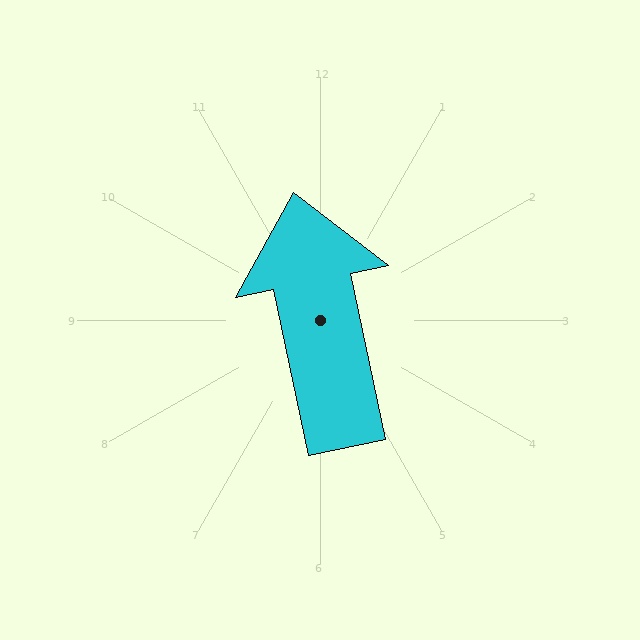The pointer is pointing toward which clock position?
Roughly 12 o'clock.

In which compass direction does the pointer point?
North.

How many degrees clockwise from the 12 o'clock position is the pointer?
Approximately 348 degrees.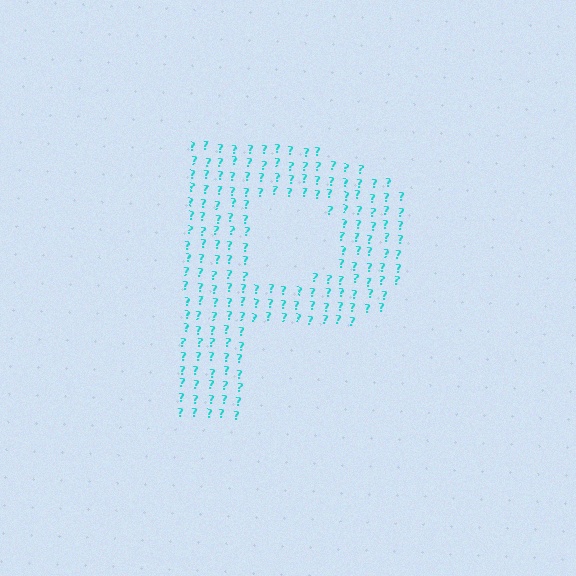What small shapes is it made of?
It is made of small question marks.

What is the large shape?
The large shape is the letter P.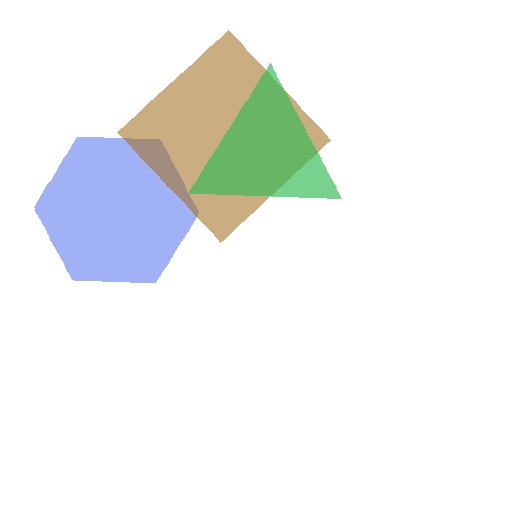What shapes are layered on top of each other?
The layered shapes are: a blue hexagon, a brown diamond, a green triangle.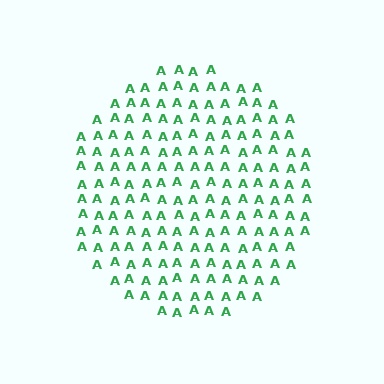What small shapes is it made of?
It is made of small letter A's.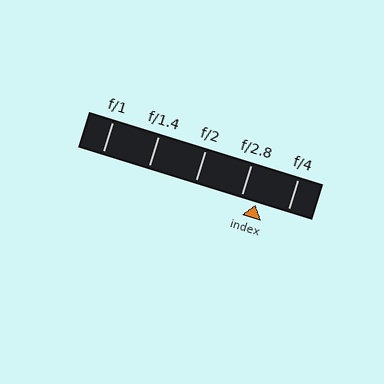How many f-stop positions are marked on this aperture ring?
There are 5 f-stop positions marked.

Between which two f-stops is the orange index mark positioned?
The index mark is between f/2.8 and f/4.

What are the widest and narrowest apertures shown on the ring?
The widest aperture shown is f/1 and the narrowest is f/4.